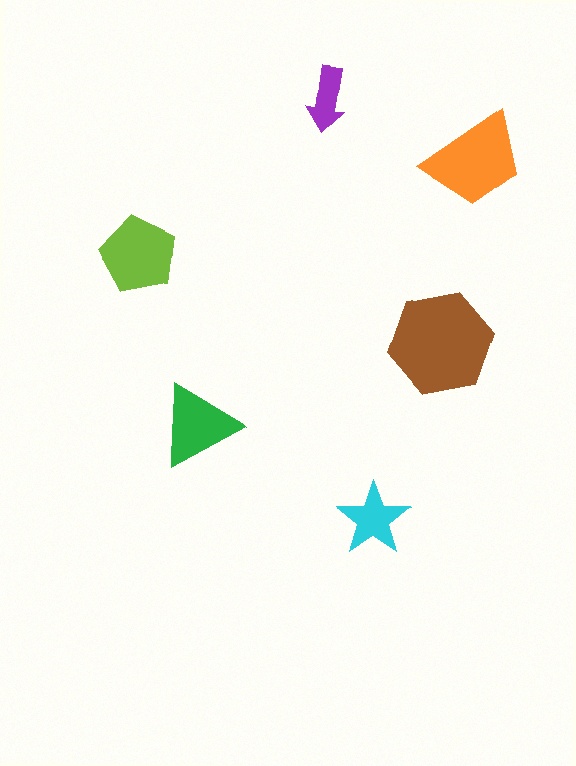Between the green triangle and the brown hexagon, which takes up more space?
The brown hexagon.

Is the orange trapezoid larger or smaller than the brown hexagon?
Smaller.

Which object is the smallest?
The purple arrow.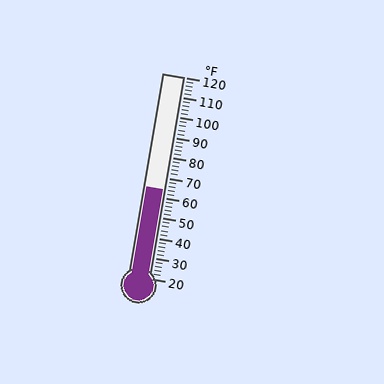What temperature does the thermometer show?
The thermometer shows approximately 64°F.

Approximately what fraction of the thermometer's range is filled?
The thermometer is filled to approximately 45% of its range.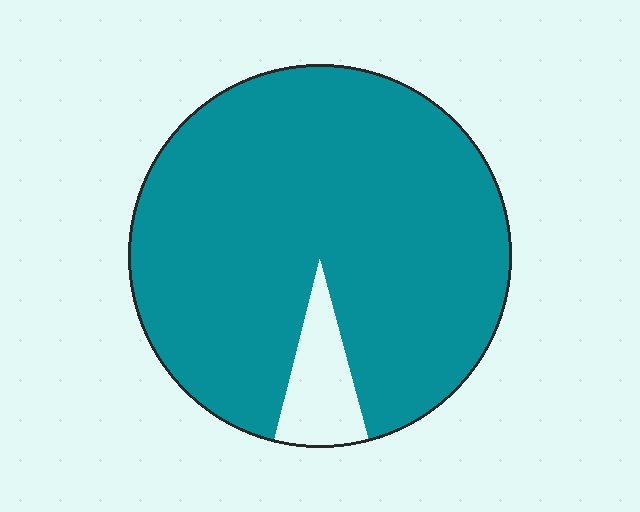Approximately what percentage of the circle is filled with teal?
Approximately 90%.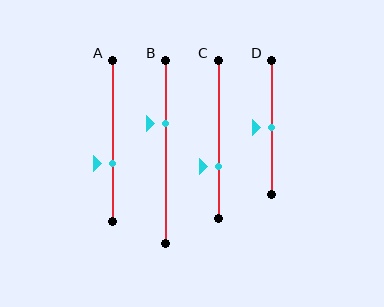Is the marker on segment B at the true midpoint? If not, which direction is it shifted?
No, the marker on segment B is shifted upward by about 15% of the segment length.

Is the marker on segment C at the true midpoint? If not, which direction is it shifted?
No, the marker on segment C is shifted downward by about 18% of the segment length.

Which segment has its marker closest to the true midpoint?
Segment D has its marker closest to the true midpoint.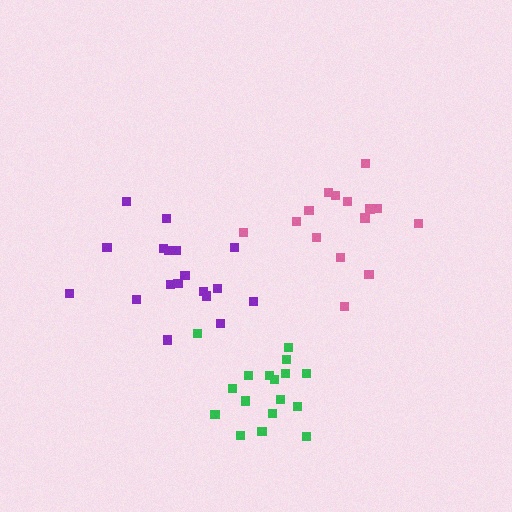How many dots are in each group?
Group 1: 15 dots, Group 2: 18 dots, Group 3: 17 dots (50 total).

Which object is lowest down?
The green cluster is bottommost.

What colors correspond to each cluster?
The clusters are colored: pink, purple, green.